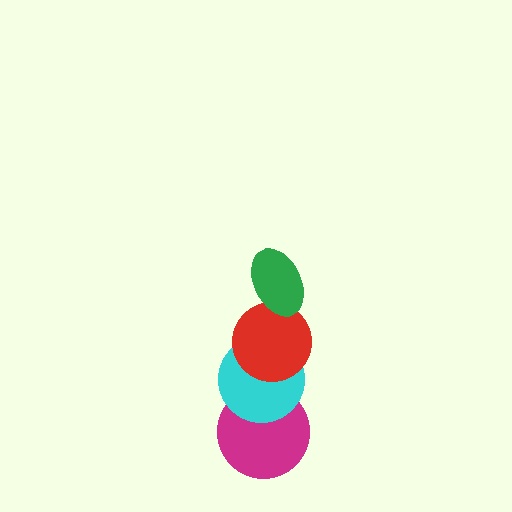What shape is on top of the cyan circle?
The red circle is on top of the cyan circle.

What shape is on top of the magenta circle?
The cyan circle is on top of the magenta circle.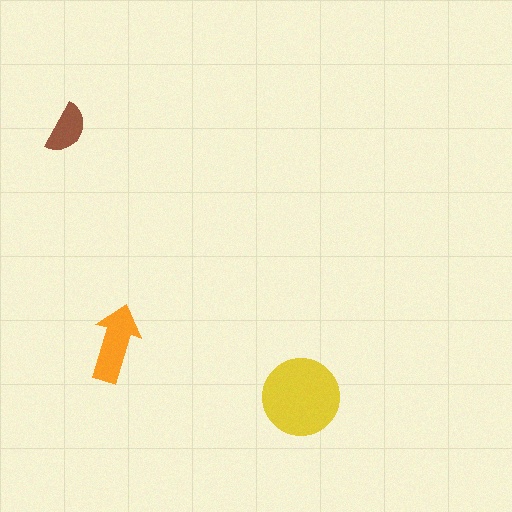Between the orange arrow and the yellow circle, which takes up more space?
The yellow circle.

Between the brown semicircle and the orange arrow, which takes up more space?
The orange arrow.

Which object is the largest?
The yellow circle.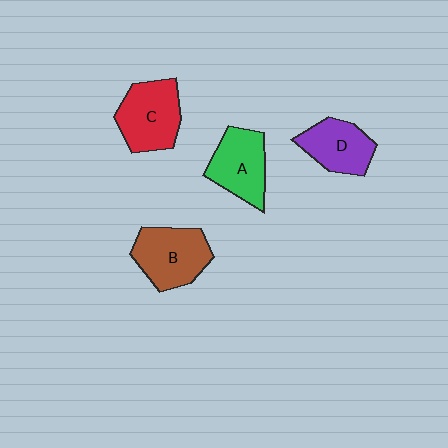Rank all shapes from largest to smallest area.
From largest to smallest: B (brown), C (red), A (green), D (purple).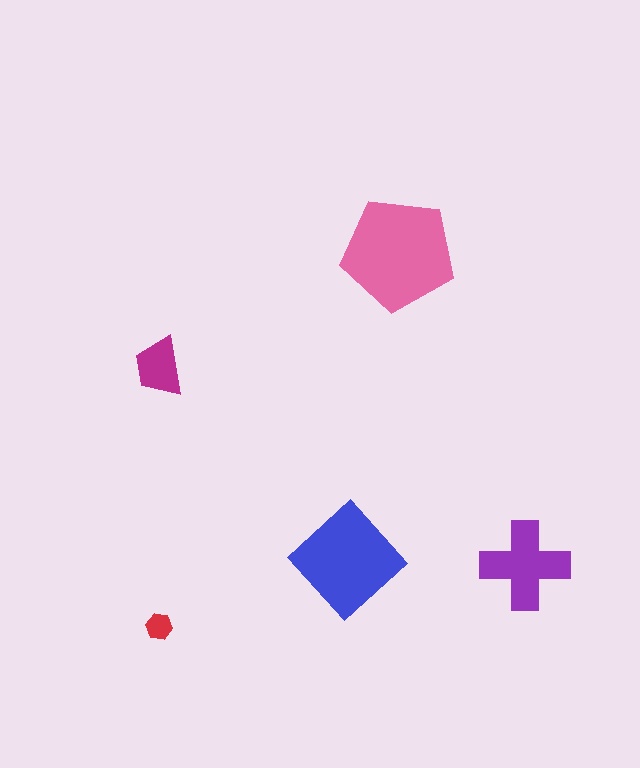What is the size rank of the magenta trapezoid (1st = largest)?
4th.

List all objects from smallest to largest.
The red hexagon, the magenta trapezoid, the purple cross, the blue diamond, the pink pentagon.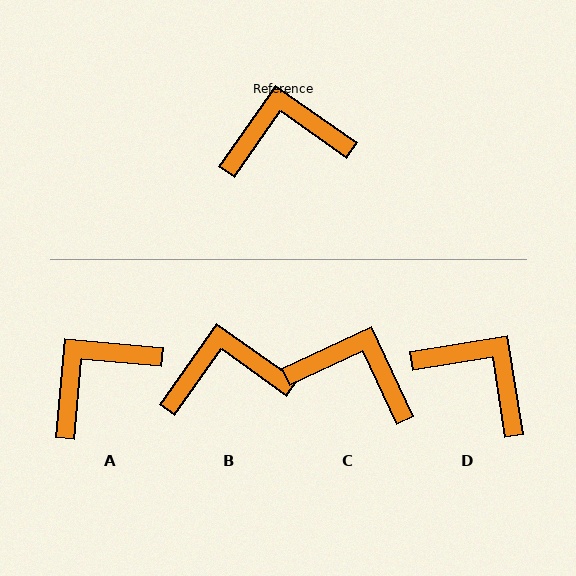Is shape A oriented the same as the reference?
No, it is off by about 30 degrees.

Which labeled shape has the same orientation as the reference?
B.